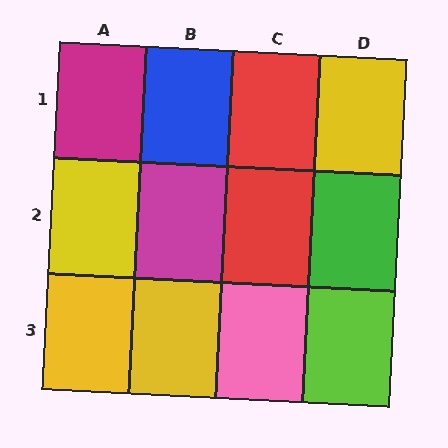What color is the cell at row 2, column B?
Magenta.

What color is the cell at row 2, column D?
Green.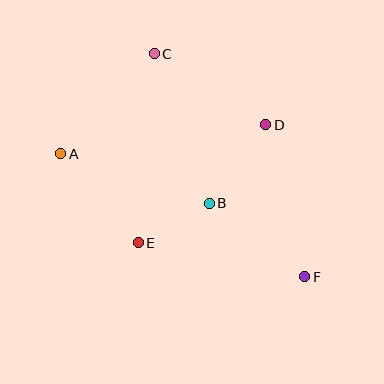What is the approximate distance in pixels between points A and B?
The distance between A and B is approximately 157 pixels.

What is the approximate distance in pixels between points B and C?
The distance between B and C is approximately 160 pixels.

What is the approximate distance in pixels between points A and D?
The distance between A and D is approximately 208 pixels.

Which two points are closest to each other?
Points B and E are closest to each other.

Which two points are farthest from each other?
Points A and F are farthest from each other.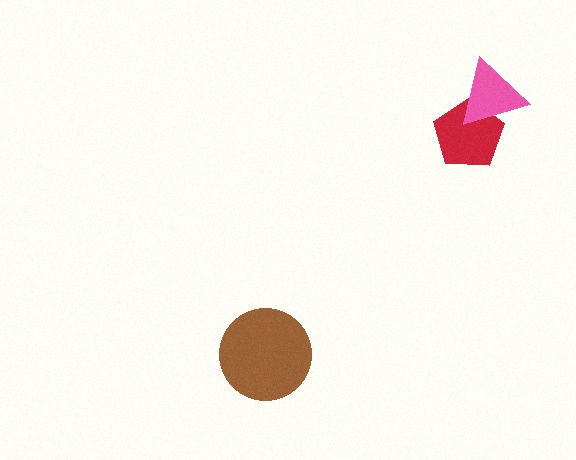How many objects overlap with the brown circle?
0 objects overlap with the brown circle.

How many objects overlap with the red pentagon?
1 object overlaps with the red pentagon.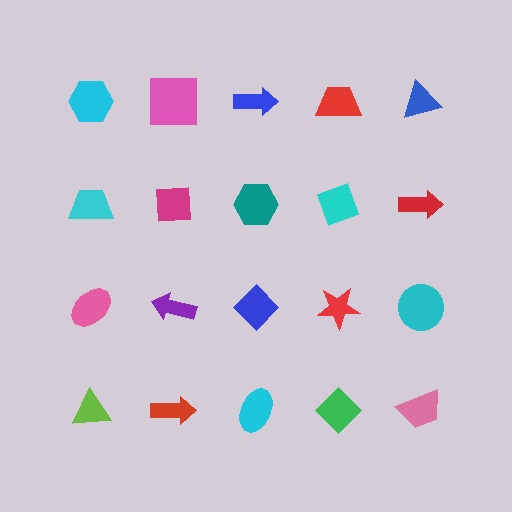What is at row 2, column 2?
A magenta square.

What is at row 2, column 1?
A cyan trapezoid.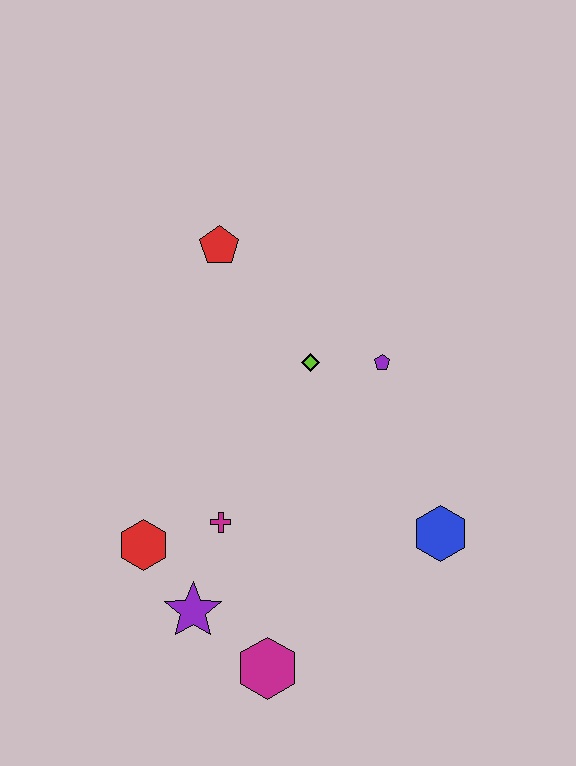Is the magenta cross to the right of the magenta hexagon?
No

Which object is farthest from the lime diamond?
The magenta hexagon is farthest from the lime diamond.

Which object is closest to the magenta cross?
The red hexagon is closest to the magenta cross.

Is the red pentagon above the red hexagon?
Yes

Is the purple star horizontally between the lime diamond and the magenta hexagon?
No